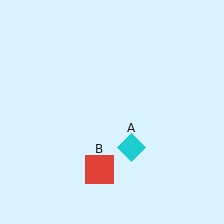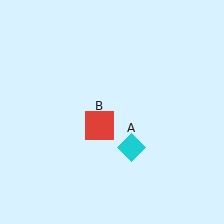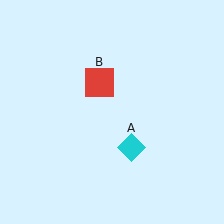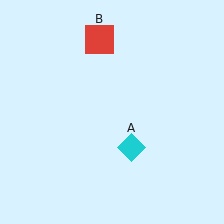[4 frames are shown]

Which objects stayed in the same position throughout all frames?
Cyan diamond (object A) remained stationary.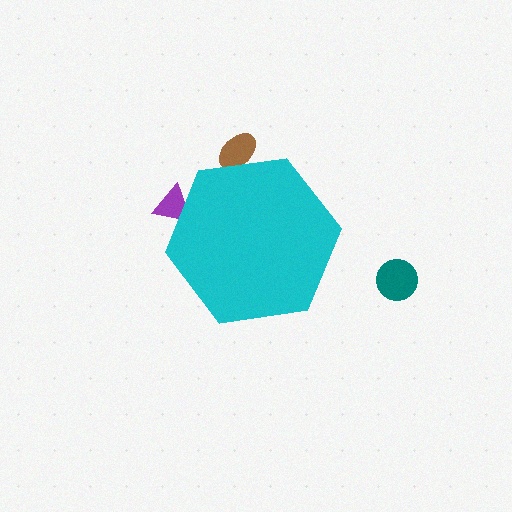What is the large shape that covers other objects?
A cyan hexagon.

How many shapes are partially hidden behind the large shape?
2 shapes are partially hidden.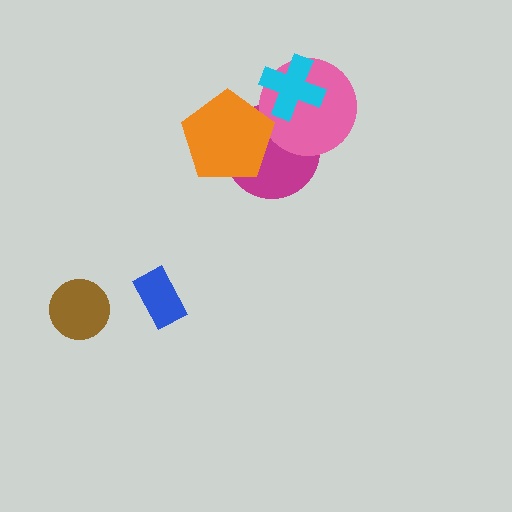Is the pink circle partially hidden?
Yes, it is partially covered by another shape.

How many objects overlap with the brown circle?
0 objects overlap with the brown circle.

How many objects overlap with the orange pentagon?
2 objects overlap with the orange pentagon.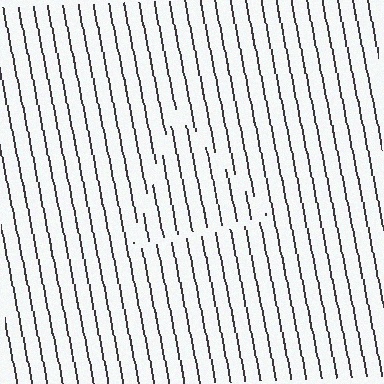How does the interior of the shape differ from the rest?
The interior of the shape contains the same grating, shifted by half a period — the contour is defined by the phase discontinuity where line-ends from the inner and outer gratings abut.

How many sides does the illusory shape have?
3 sides — the line-ends trace a triangle.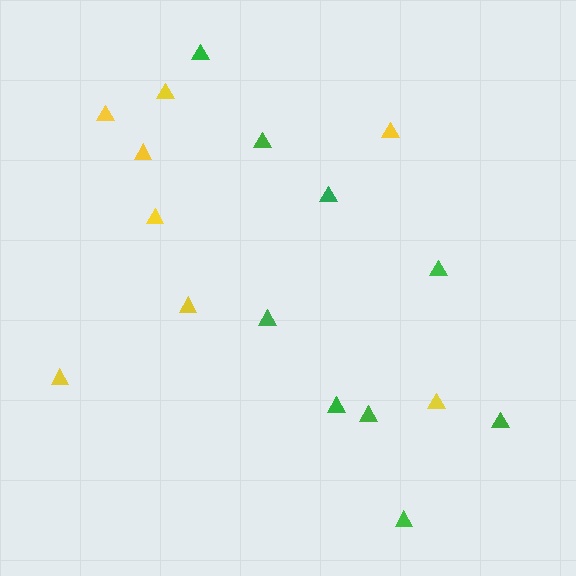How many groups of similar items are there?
There are 2 groups: one group of yellow triangles (8) and one group of green triangles (9).